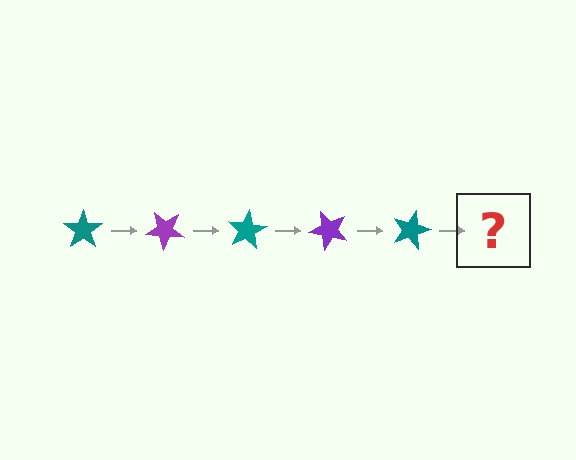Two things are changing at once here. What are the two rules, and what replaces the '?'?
The two rules are that it rotates 40 degrees each step and the color cycles through teal and purple. The '?' should be a purple star, rotated 200 degrees from the start.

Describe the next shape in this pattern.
It should be a purple star, rotated 200 degrees from the start.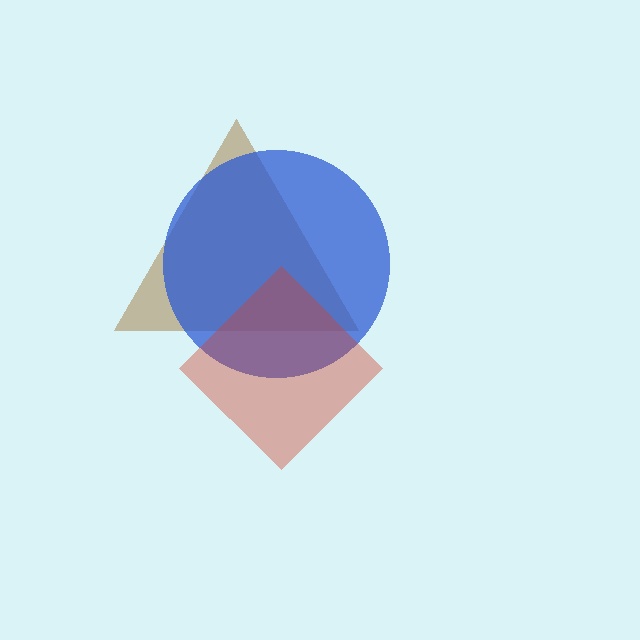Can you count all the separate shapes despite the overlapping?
Yes, there are 3 separate shapes.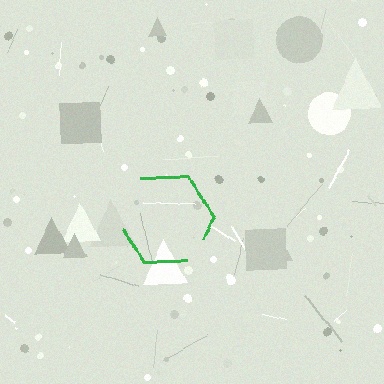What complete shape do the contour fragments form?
The contour fragments form a hexagon.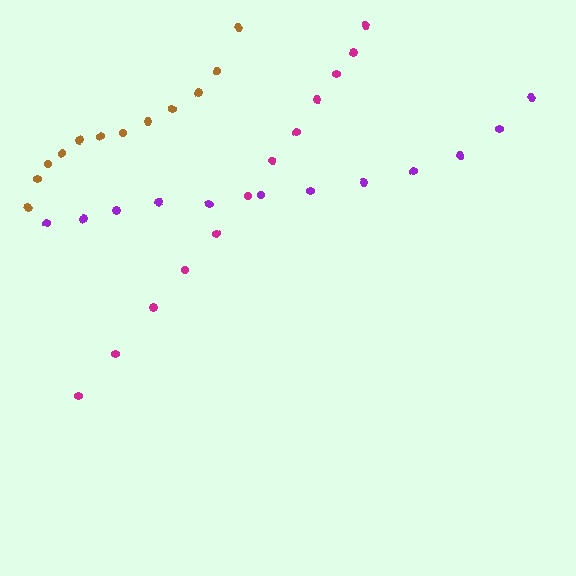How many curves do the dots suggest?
There are 3 distinct paths.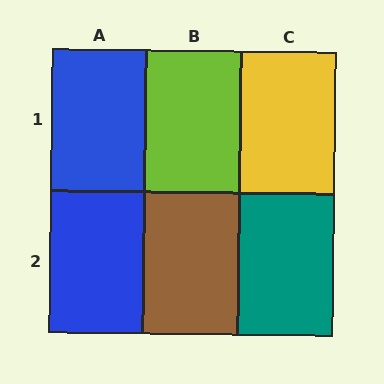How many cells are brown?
1 cell is brown.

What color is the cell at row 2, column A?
Blue.